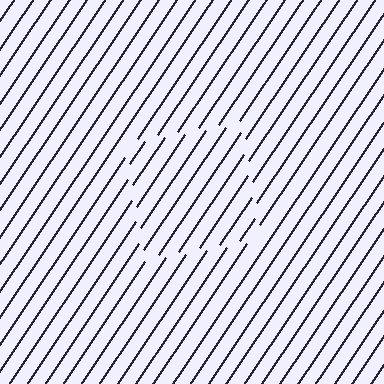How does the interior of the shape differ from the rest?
The interior of the shape contains the same grating, shifted by half a period — the contour is defined by the phase discontinuity where line-ends from the inner and outer gratings abut.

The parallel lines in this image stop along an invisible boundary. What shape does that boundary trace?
An illusory square. The interior of the shape contains the same grating, shifted by half a period — the contour is defined by the phase discontinuity where line-ends from the inner and outer gratings abut.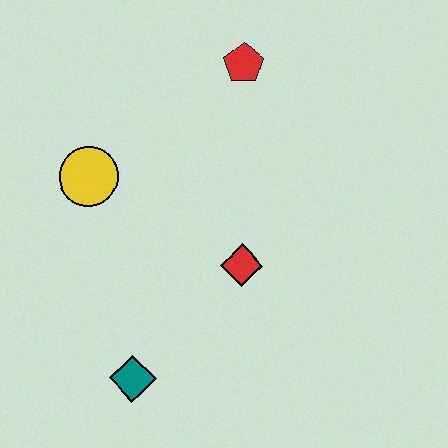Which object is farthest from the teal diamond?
The red pentagon is farthest from the teal diamond.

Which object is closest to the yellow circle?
The red diamond is closest to the yellow circle.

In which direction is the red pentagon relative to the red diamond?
The red pentagon is above the red diamond.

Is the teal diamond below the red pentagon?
Yes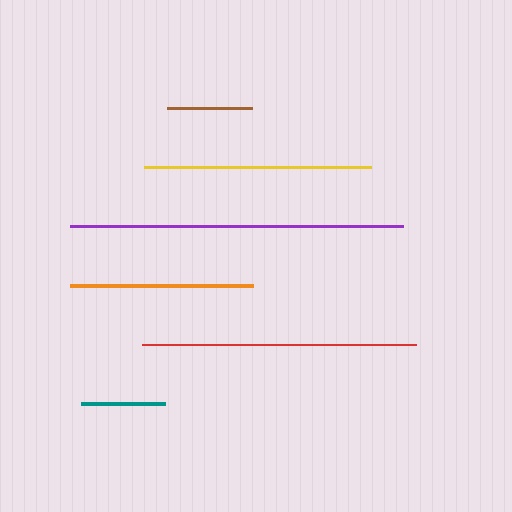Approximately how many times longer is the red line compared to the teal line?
The red line is approximately 3.3 times the length of the teal line.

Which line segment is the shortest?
The teal line is the shortest at approximately 84 pixels.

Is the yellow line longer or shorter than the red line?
The red line is longer than the yellow line.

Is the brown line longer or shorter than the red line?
The red line is longer than the brown line.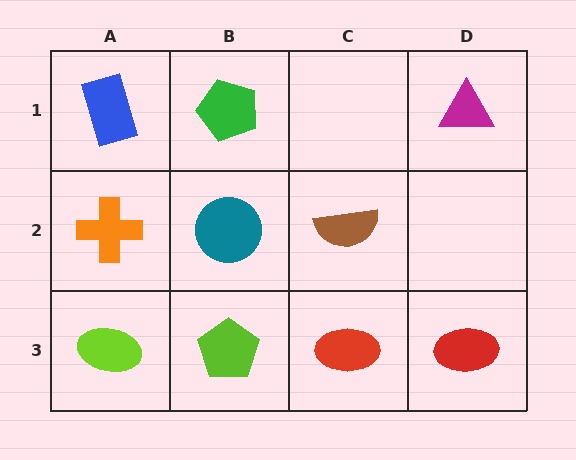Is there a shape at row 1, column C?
No, that cell is empty.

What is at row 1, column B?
A green pentagon.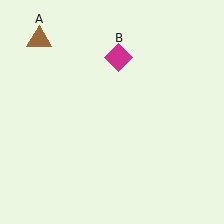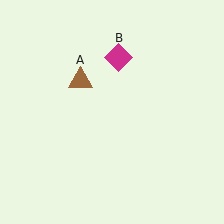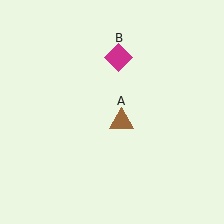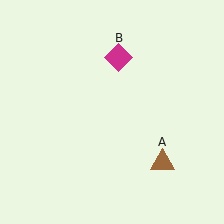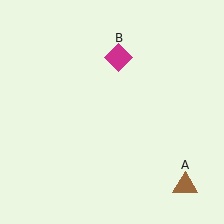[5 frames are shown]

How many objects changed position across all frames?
1 object changed position: brown triangle (object A).